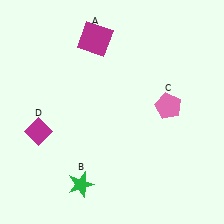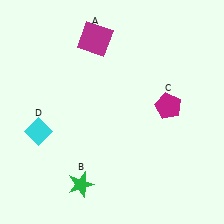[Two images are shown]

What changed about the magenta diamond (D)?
In Image 1, D is magenta. In Image 2, it changed to cyan.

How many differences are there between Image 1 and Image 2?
There are 2 differences between the two images.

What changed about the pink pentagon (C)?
In Image 1, C is pink. In Image 2, it changed to magenta.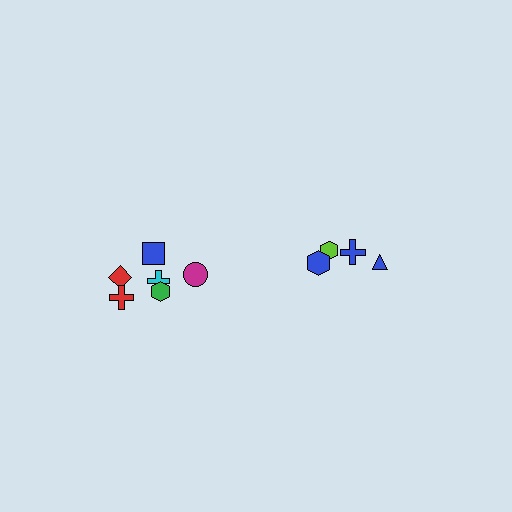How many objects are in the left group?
There are 6 objects.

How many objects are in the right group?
There are 4 objects.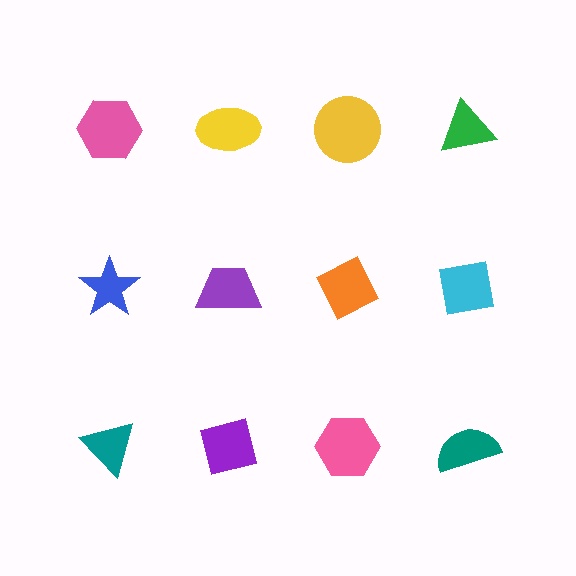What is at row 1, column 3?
A yellow circle.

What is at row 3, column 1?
A teal triangle.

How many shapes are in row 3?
4 shapes.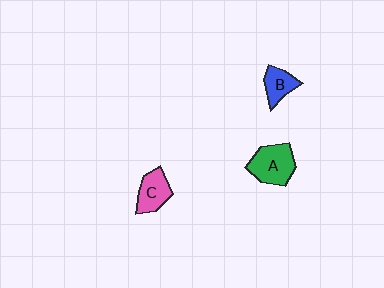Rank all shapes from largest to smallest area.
From largest to smallest: A (green), C (pink), B (blue).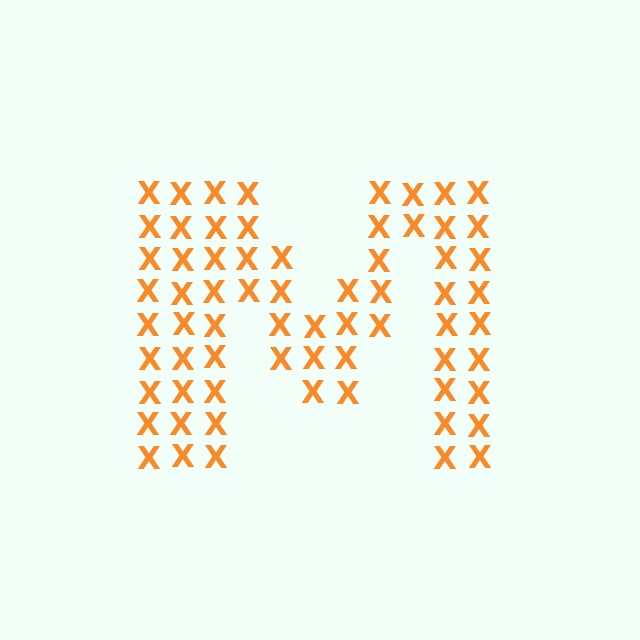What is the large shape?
The large shape is the letter M.